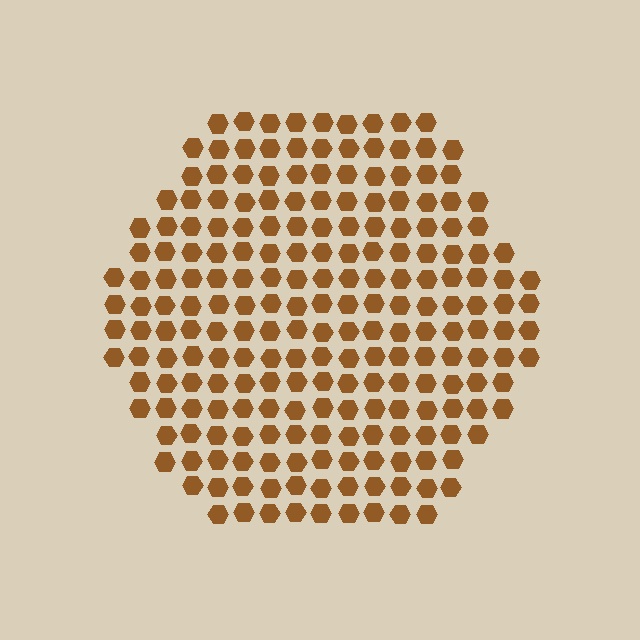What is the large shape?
The large shape is a hexagon.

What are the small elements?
The small elements are hexagons.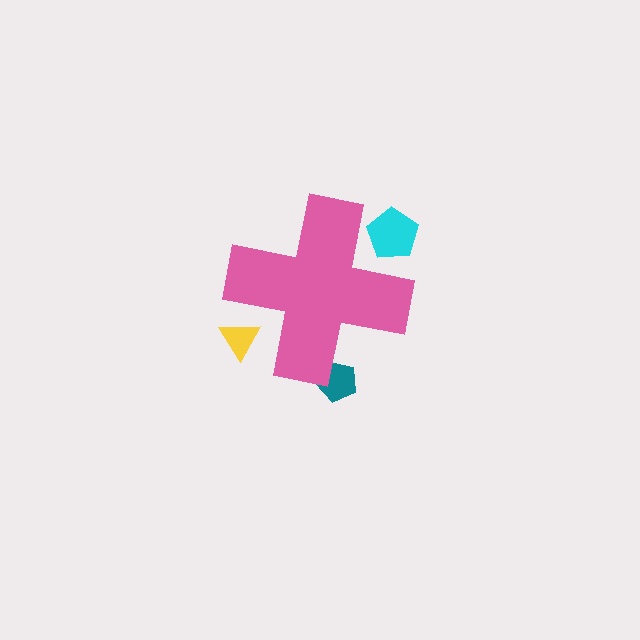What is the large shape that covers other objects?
A pink cross.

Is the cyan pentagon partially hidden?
Yes, the cyan pentagon is partially hidden behind the pink cross.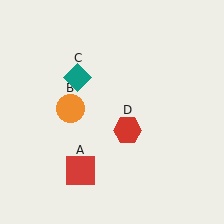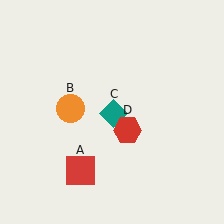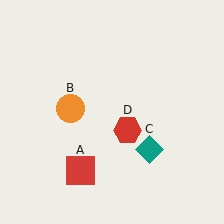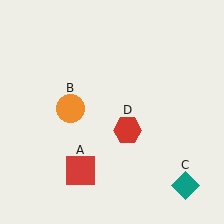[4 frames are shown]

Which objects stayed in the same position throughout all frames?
Red square (object A) and orange circle (object B) and red hexagon (object D) remained stationary.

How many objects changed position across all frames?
1 object changed position: teal diamond (object C).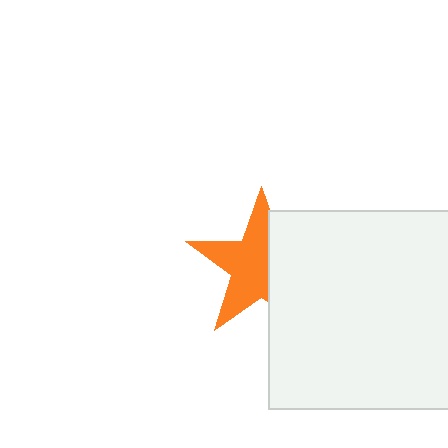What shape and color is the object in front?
The object in front is a white square.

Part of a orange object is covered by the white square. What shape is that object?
It is a star.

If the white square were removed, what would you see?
You would see the complete orange star.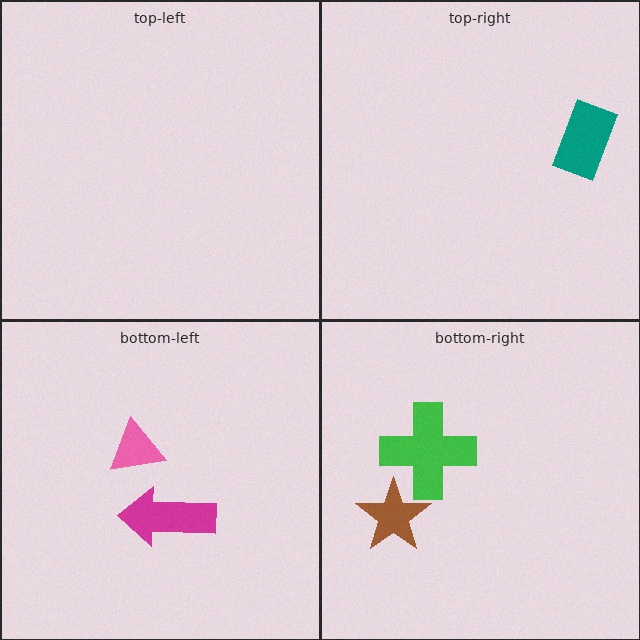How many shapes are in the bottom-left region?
2.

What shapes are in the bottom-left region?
The pink triangle, the magenta arrow.